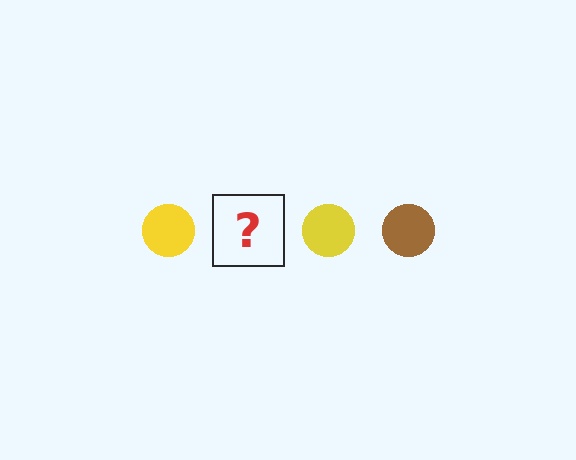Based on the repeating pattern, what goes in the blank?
The blank should be a brown circle.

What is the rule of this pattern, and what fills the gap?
The rule is that the pattern cycles through yellow, brown circles. The gap should be filled with a brown circle.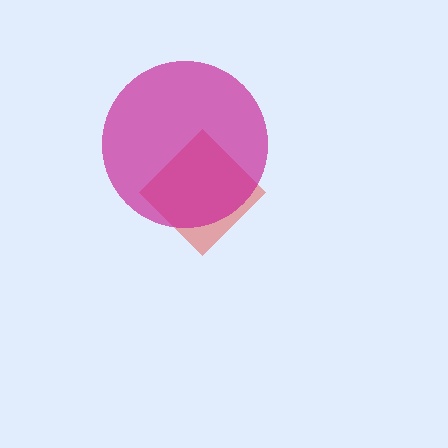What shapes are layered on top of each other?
The layered shapes are: a red diamond, a magenta circle.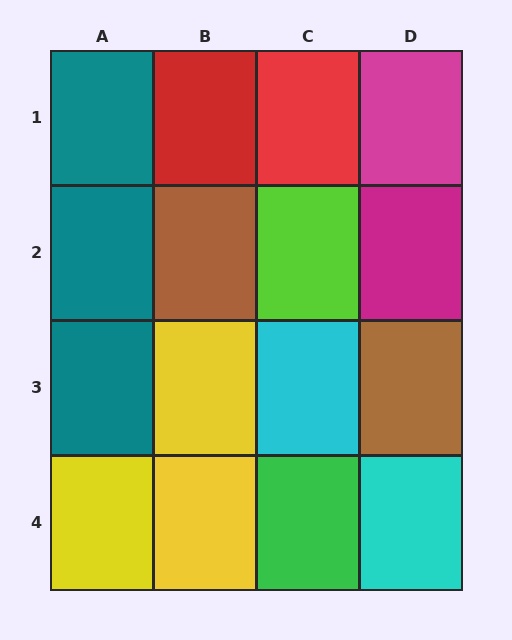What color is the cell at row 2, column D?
Magenta.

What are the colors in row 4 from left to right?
Yellow, yellow, green, cyan.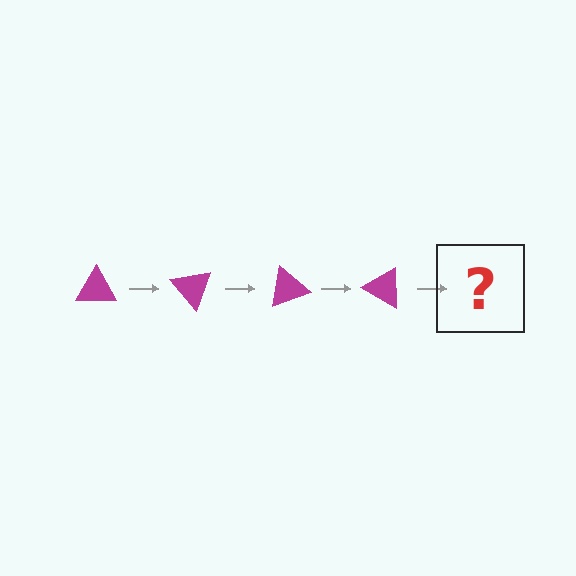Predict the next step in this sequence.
The next step is a magenta triangle rotated 200 degrees.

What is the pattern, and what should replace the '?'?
The pattern is that the triangle rotates 50 degrees each step. The '?' should be a magenta triangle rotated 200 degrees.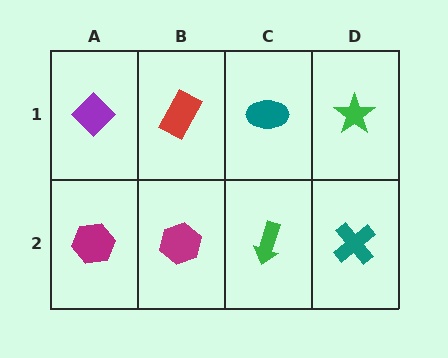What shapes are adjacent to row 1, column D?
A teal cross (row 2, column D), a teal ellipse (row 1, column C).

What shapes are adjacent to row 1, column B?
A magenta hexagon (row 2, column B), a purple diamond (row 1, column A), a teal ellipse (row 1, column C).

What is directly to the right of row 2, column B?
A green arrow.